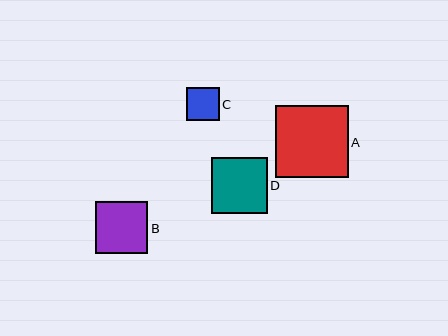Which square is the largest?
Square A is the largest with a size of approximately 72 pixels.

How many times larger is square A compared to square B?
Square A is approximately 1.4 times the size of square B.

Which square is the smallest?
Square C is the smallest with a size of approximately 33 pixels.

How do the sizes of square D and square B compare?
Square D and square B are approximately the same size.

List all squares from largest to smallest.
From largest to smallest: A, D, B, C.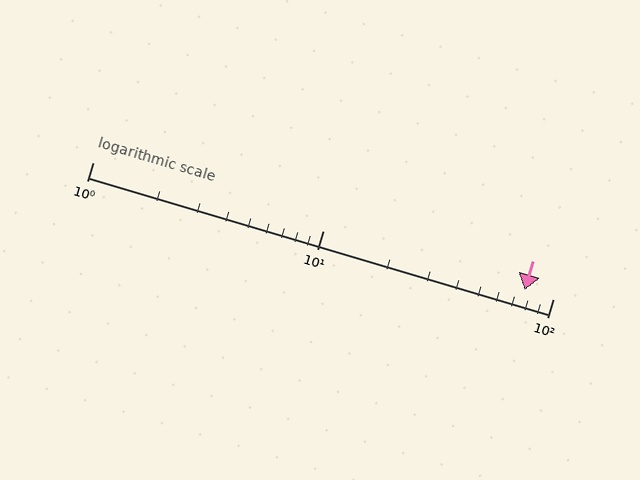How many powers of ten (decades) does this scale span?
The scale spans 2 decades, from 1 to 100.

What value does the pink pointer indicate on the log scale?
The pointer indicates approximately 75.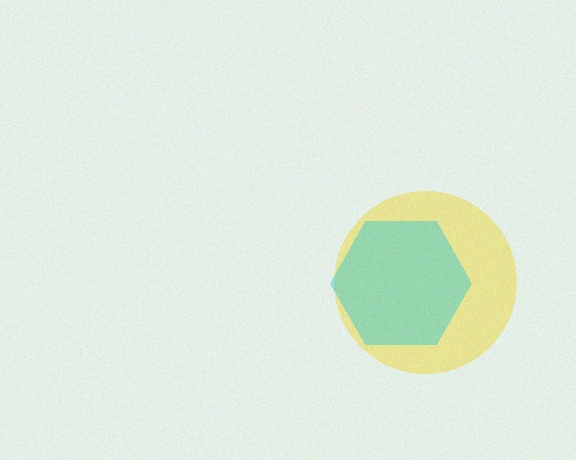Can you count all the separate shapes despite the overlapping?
Yes, there are 2 separate shapes.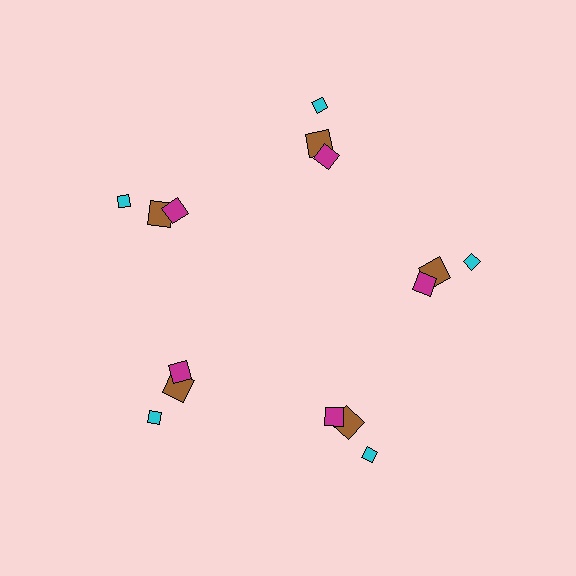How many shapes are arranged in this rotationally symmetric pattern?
There are 15 shapes, arranged in 5 groups of 3.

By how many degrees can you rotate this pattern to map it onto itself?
The pattern maps onto itself every 72 degrees of rotation.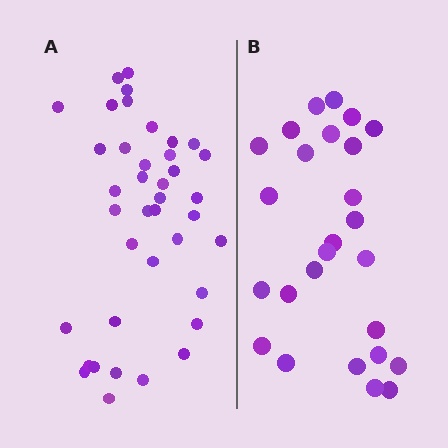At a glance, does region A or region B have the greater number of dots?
Region A (the left region) has more dots.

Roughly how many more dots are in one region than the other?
Region A has approximately 15 more dots than region B.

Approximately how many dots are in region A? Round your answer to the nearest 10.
About 40 dots. (The exact count is 39, which rounds to 40.)